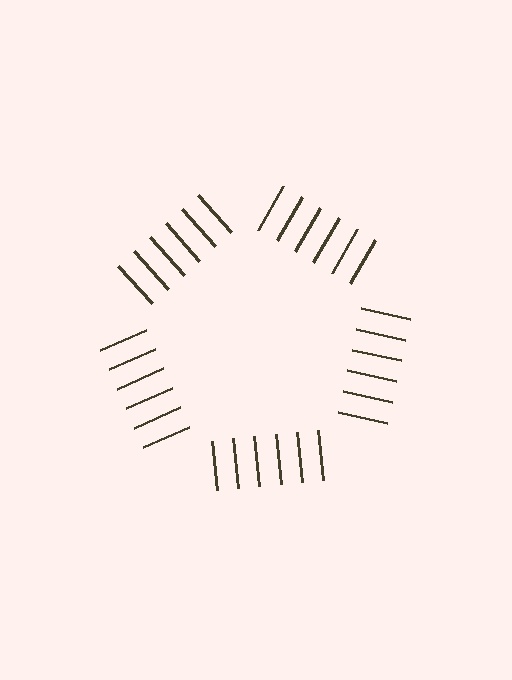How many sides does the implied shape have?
5 sides — the line-ends trace a pentagon.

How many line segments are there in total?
30 — 6 along each of the 5 edges.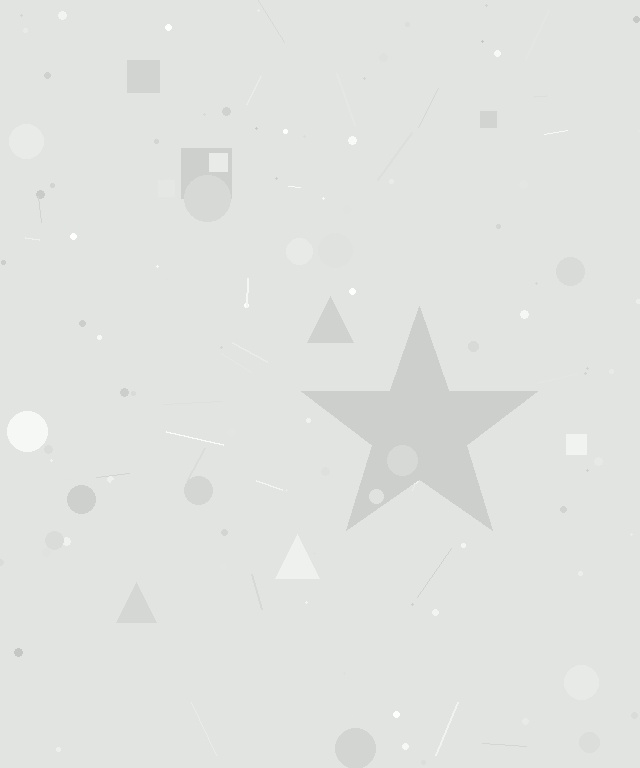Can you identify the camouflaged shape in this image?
The camouflaged shape is a star.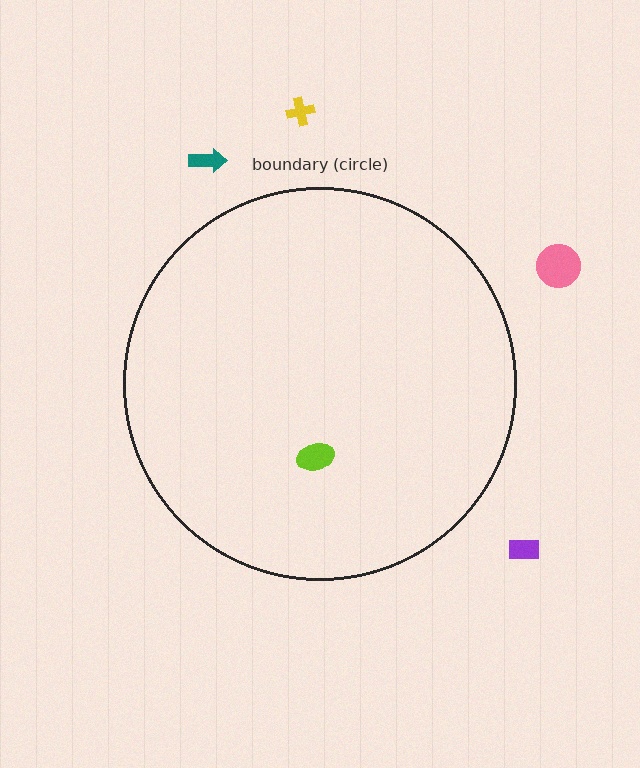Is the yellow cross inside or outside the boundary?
Outside.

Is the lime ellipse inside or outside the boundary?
Inside.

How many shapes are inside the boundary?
1 inside, 4 outside.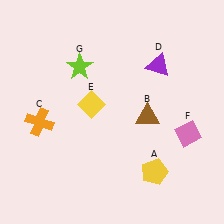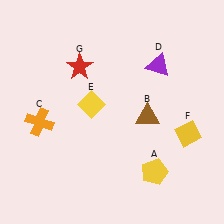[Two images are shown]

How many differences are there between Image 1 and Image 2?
There are 2 differences between the two images.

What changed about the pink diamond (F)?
In Image 1, F is pink. In Image 2, it changed to yellow.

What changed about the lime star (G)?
In Image 1, G is lime. In Image 2, it changed to red.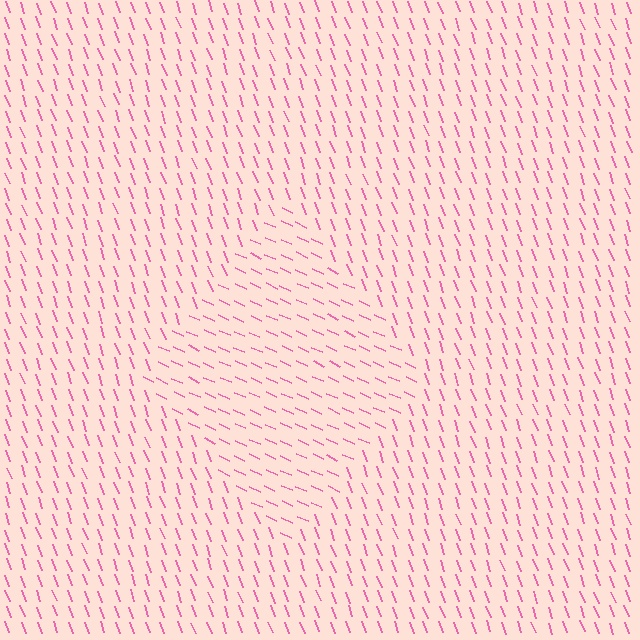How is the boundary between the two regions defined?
The boundary is defined purely by a change in line orientation (approximately 45 degrees difference). All lines are the same color and thickness.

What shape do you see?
I see a diamond.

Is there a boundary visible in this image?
Yes, there is a texture boundary formed by a change in line orientation.